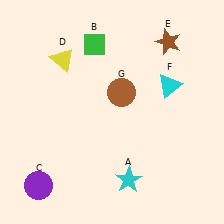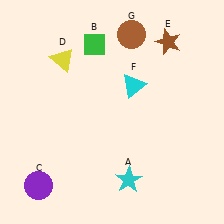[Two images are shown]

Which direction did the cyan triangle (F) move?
The cyan triangle (F) moved left.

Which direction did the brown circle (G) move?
The brown circle (G) moved up.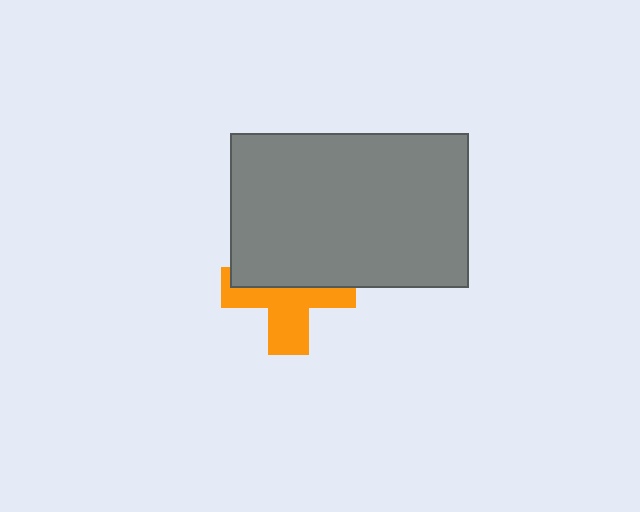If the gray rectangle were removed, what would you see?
You would see the complete orange cross.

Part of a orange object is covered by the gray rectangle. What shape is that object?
It is a cross.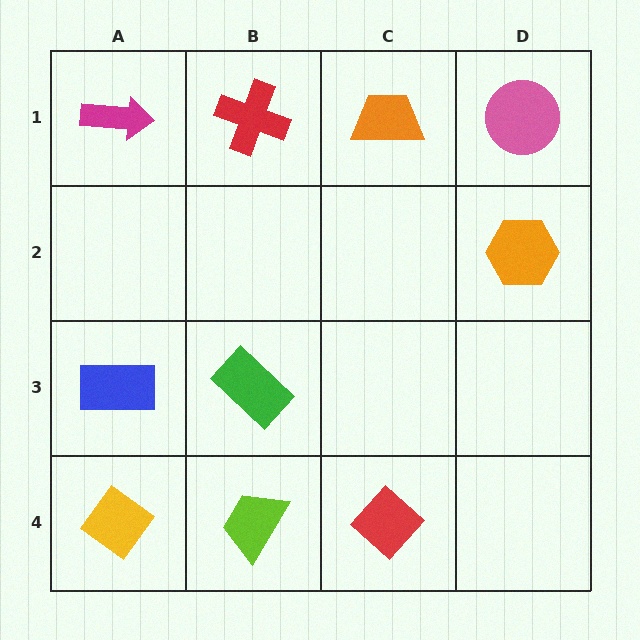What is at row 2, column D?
An orange hexagon.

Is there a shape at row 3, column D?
No, that cell is empty.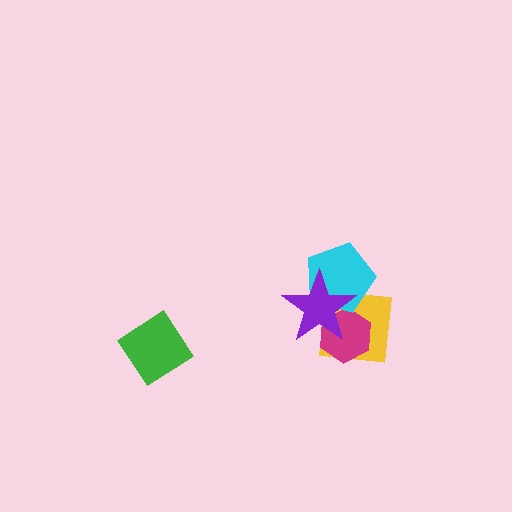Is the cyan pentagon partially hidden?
Yes, it is partially covered by another shape.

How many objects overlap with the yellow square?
3 objects overlap with the yellow square.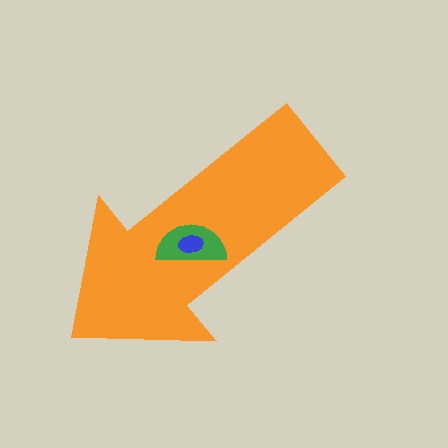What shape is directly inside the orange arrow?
The green semicircle.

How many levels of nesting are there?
3.